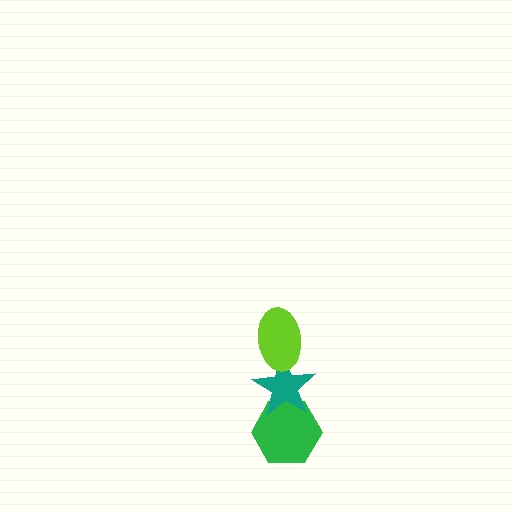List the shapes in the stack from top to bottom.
From top to bottom: the lime ellipse, the teal star, the green hexagon.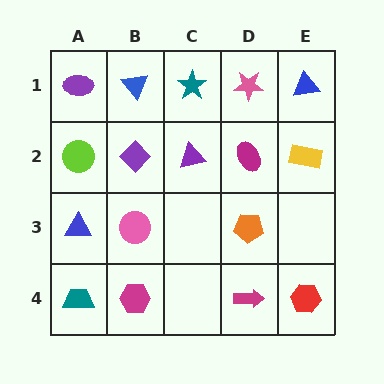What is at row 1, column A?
A purple ellipse.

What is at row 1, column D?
A pink star.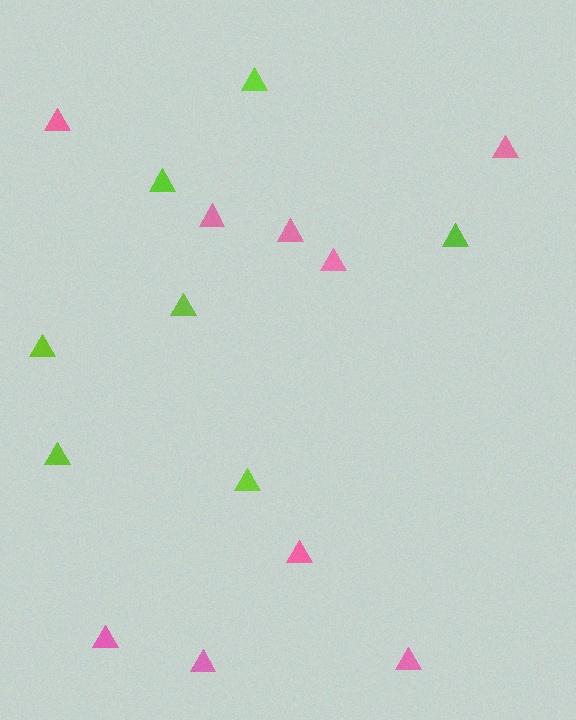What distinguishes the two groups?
There are 2 groups: one group of pink triangles (9) and one group of lime triangles (7).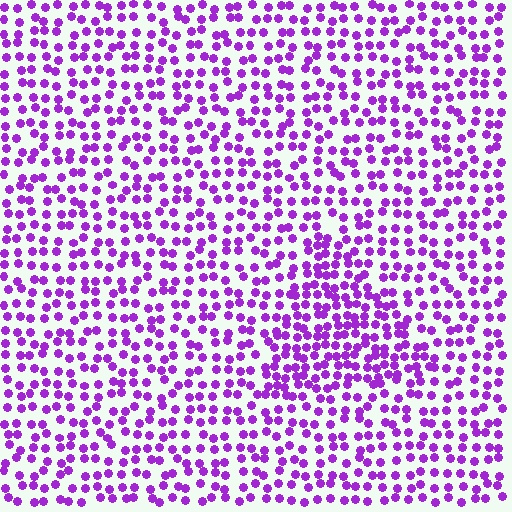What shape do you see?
I see a triangle.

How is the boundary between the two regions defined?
The boundary is defined by a change in element density (approximately 1.7x ratio). All elements are the same color, size, and shape.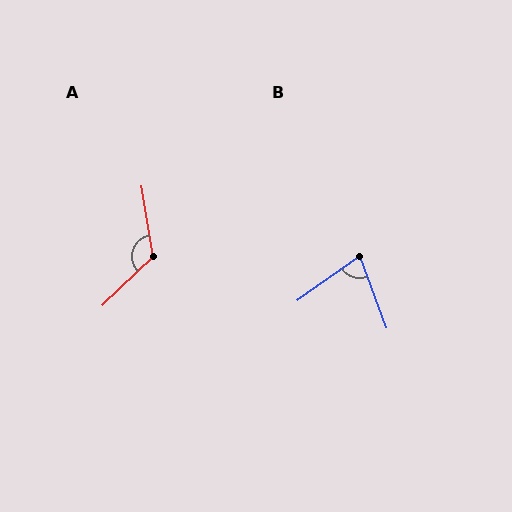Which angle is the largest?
A, at approximately 125 degrees.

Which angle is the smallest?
B, at approximately 75 degrees.